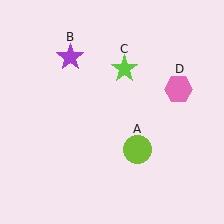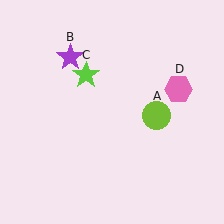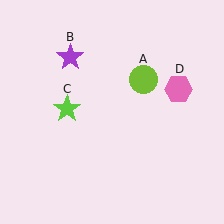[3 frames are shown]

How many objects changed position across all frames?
2 objects changed position: lime circle (object A), lime star (object C).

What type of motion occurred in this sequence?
The lime circle (object A), lime star (object C) rotated counterclockwise around the center of the scene.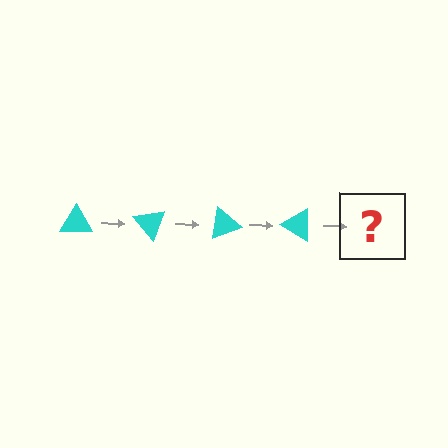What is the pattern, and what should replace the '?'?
The pattern is that the triangle rotates 50 degrees each step. The '?' should be a cyan triangle rotated 200 degrees.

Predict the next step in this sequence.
The next step is a cyan triangle rotated 200 degrees.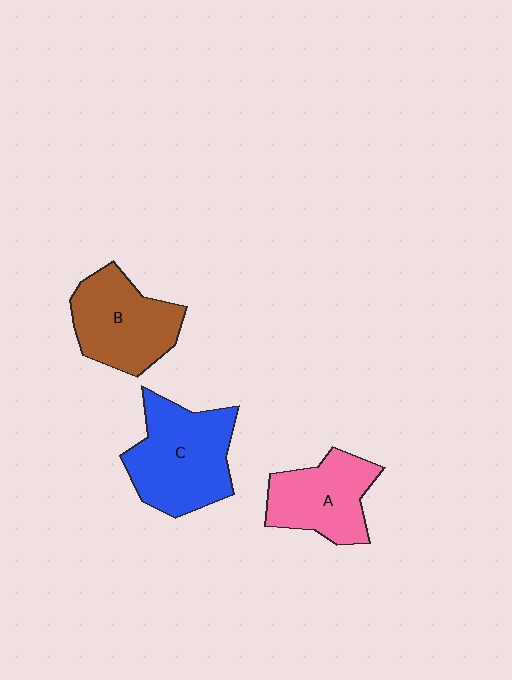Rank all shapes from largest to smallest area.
From largest to smallest: C (blue), B (brown), A (pink).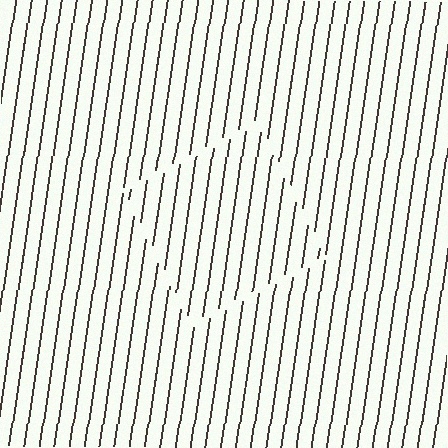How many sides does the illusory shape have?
4 sides — the line-ends trace a square.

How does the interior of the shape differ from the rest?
The interior of the shape contains the same grating, shifted by half a period — the contour is defined by the phase discontinuity where line-ends from the inner and outer gratings abut.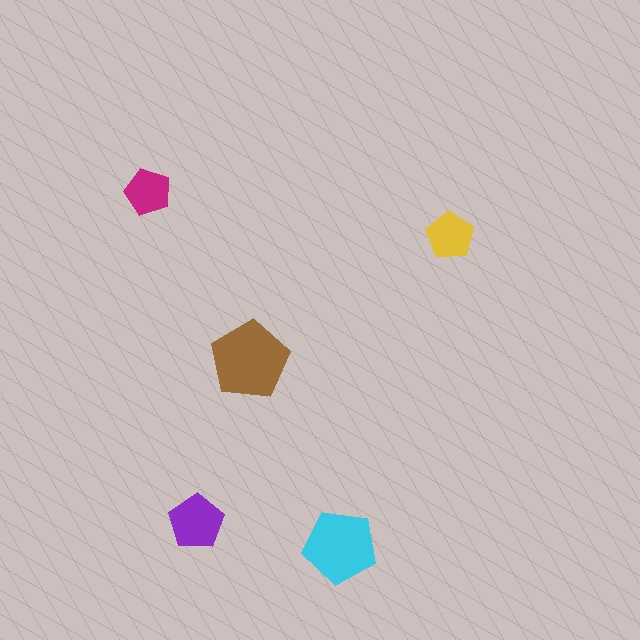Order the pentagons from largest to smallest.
the brown one, the cyan one, the purple one, the yellow one, the magenta one.